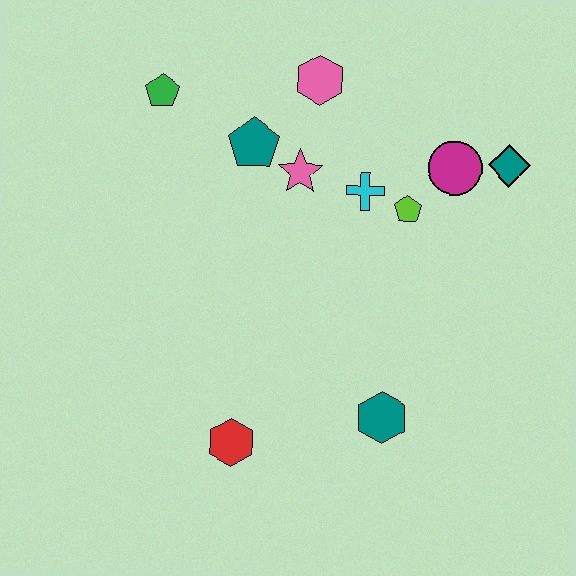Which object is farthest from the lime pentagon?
The red hexagon is farthest from the lime pentagon.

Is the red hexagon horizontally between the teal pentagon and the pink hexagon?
No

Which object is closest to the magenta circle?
The teal diamond is closest to the magenta circle.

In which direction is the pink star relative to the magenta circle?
The pink star is to the left of the magenta circle.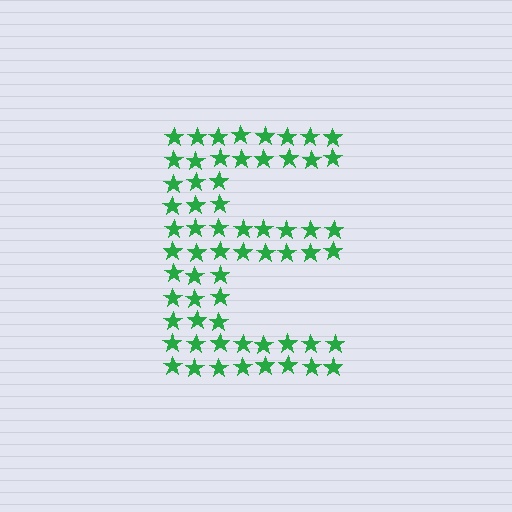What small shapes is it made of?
It is made of small stars.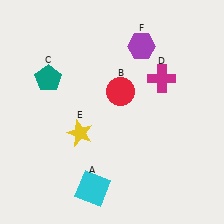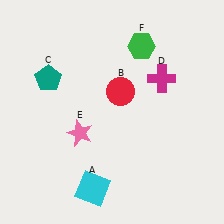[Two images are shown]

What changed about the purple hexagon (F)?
In Image 1, F is purple. In Image 2, it changed to green.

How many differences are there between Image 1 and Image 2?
There are 2 differences between the two images.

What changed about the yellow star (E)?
In Image 1, E is yellow. In Image 2, it changed to pink.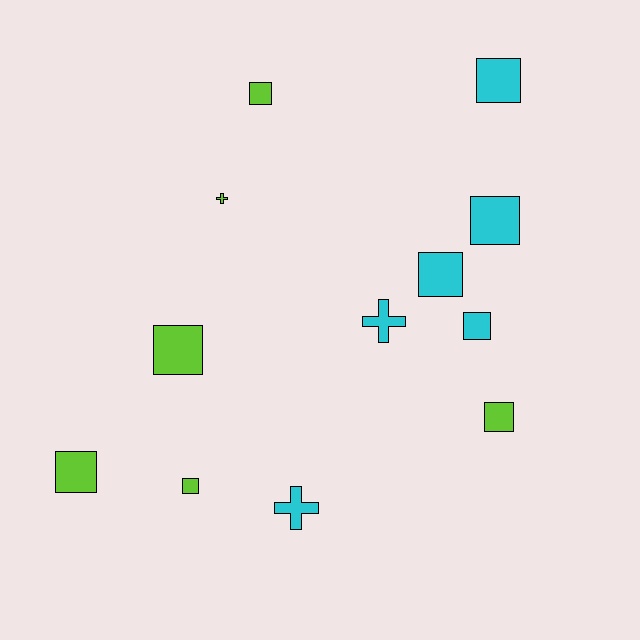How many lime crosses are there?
There is 1 lime cross.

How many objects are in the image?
There are 12 objects.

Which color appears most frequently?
Cyan, with 6 objects.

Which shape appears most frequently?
Square, with 9 objects.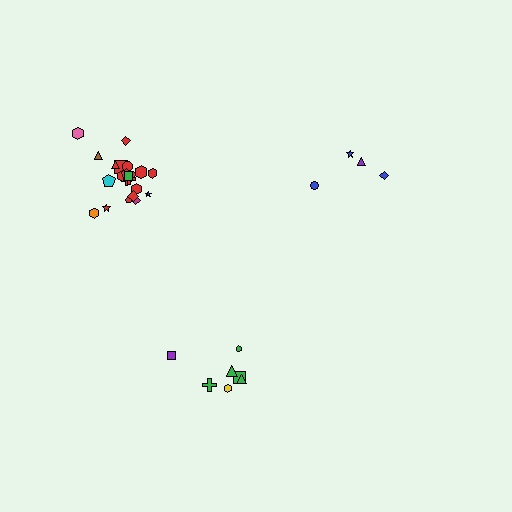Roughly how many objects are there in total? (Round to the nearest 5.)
Roughly 35 objects in total.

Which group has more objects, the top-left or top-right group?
The top-left group.